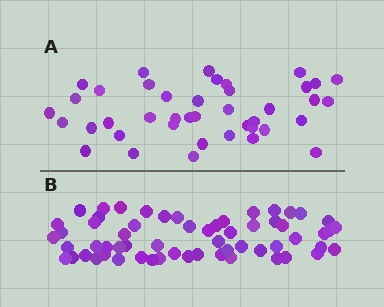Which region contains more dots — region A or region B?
Region B (the bottom region) has more dots.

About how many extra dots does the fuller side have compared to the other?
Region B has approximately 20 more dots than region A.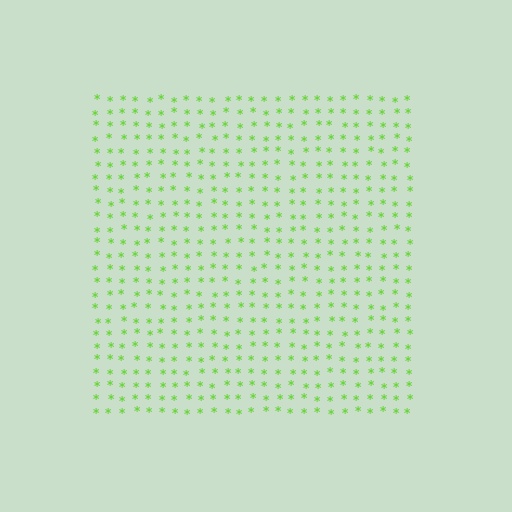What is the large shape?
The large shape is a square.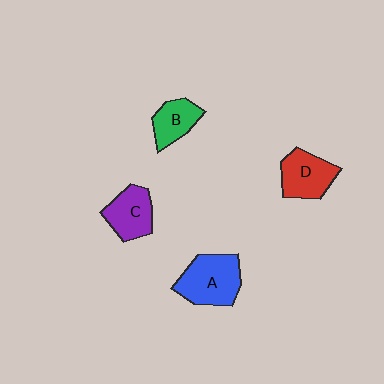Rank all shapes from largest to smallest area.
From largest to smallest: A (blue), D (red), C (purple), B (green).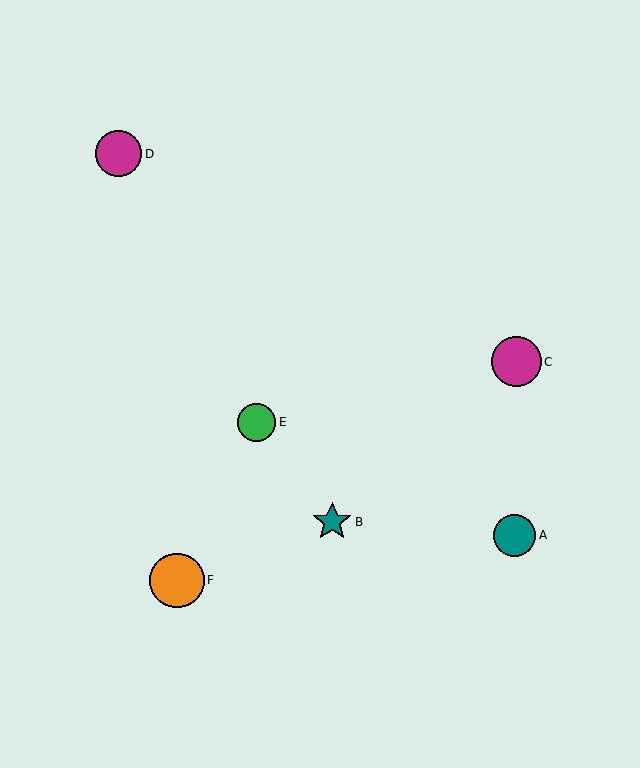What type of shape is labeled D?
Shape D is a magenta circle.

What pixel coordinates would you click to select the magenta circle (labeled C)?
Click at (516, 362) to select the magenta circle C.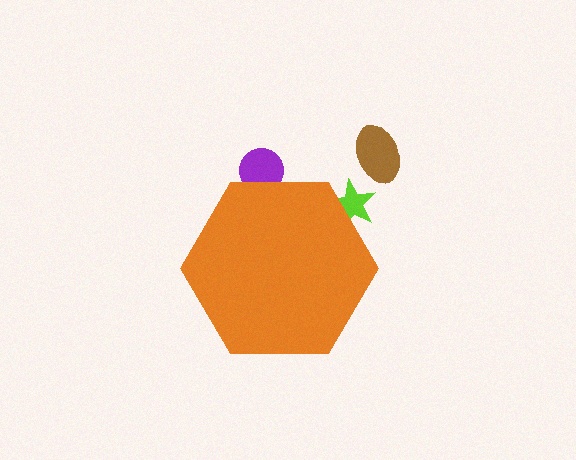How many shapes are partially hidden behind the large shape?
2 shapes are partially hidden.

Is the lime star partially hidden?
Yes, the lime star is partially hidden behind the orange hexagon.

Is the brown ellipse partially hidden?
No, the brown ellipse is fully visible.